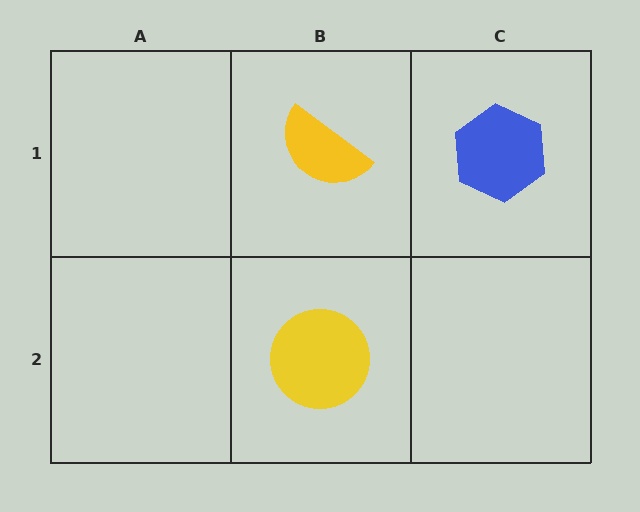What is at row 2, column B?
A yellow circle.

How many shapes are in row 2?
1 shape.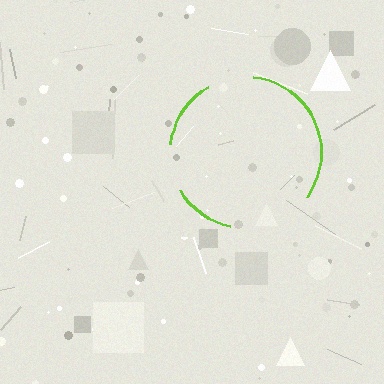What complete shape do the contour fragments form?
The contour fragments form a circle.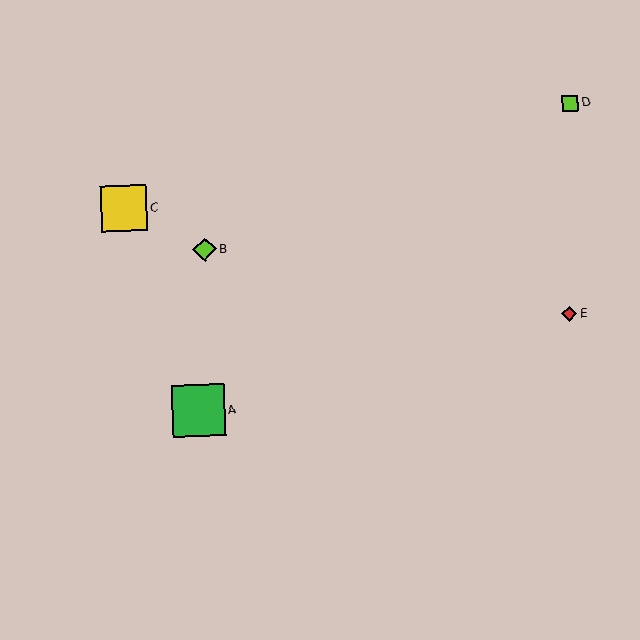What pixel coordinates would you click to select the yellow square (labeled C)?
Click at (124, 208) to select the yellow square C.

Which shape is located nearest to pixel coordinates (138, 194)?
The yellow square (labeled C) at (124, 208) is nearest to that location.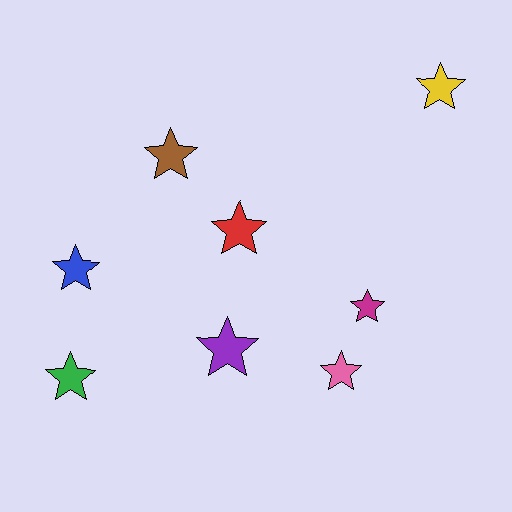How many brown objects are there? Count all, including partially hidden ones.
There is 1 brown object.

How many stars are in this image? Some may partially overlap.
There are 8 stars.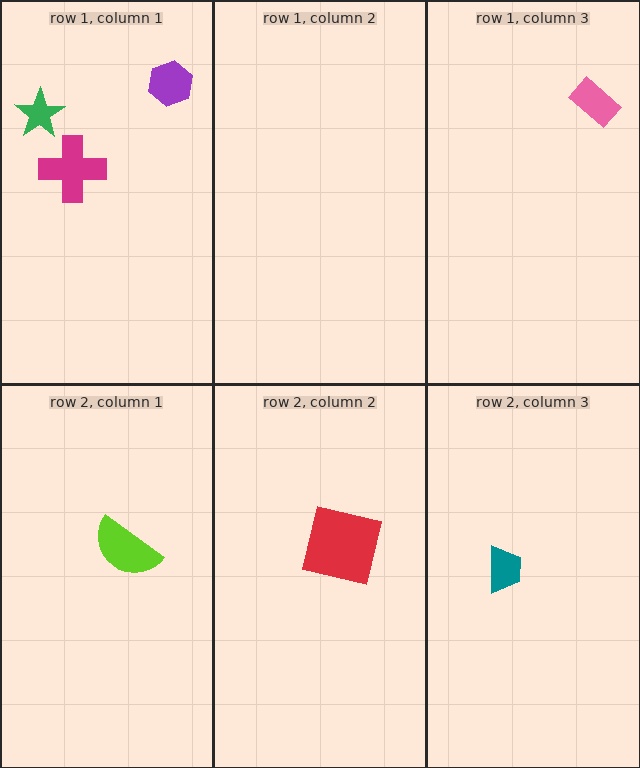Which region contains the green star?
The row 1, column 1 region.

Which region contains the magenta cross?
The row 1, column 1 region.